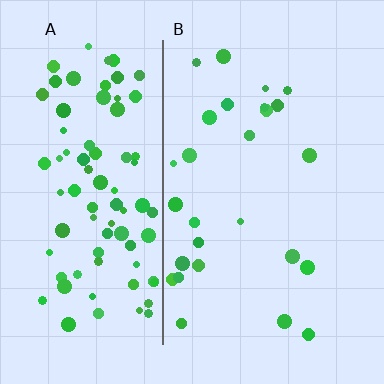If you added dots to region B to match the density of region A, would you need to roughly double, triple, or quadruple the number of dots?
Approximately triple.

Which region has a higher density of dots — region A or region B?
A (the left).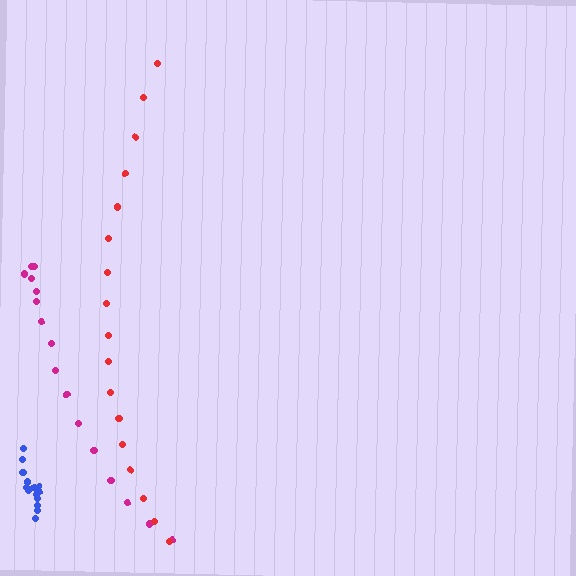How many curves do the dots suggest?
There are 3 distinct paths.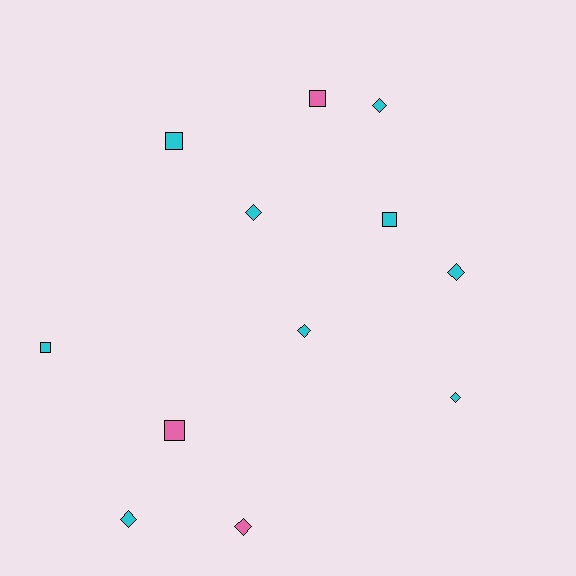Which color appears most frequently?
Cyan, with 9 objects.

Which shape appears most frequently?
Diamond, with 7 objects.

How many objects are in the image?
There are 12 objects.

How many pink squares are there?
There are 2 pink squares.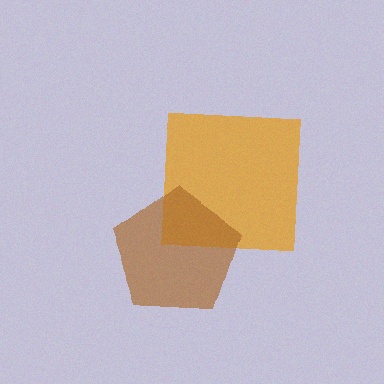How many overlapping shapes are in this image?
There are 2 overlapping shapes in the image.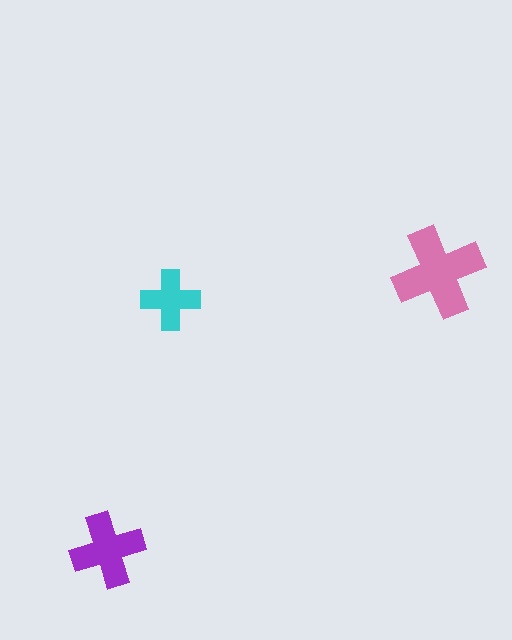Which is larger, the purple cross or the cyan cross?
The purple one.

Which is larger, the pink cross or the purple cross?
The pink one.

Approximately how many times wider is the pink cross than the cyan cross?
About 1.5 times wider.